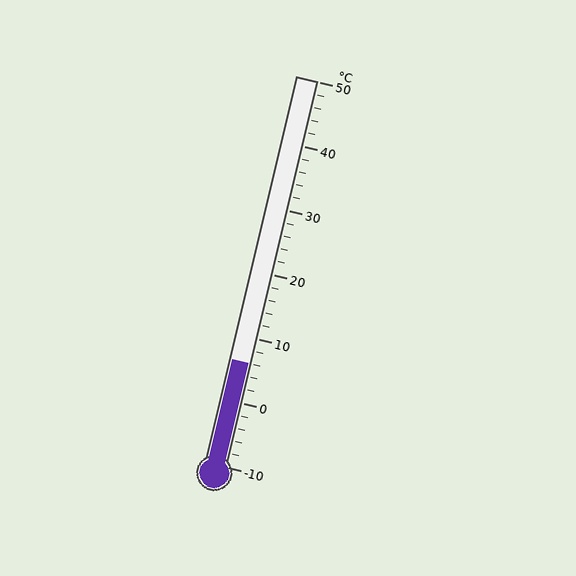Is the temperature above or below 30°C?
The temperature is below 30°C.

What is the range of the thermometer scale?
The thermometer scale ranges from -10°C to 50°C.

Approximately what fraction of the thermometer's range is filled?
The thermometer is filled to approximately 25% of its range.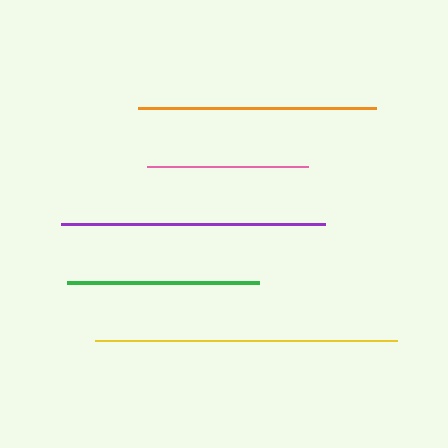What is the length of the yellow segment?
The yellow segment is approximately 303 pixels long.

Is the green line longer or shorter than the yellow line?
The yellow line is longer than the green line.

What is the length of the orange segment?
The orange segment is approximately 238 pixels long.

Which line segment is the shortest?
The pink line is the shortest at approximately 161 pixels.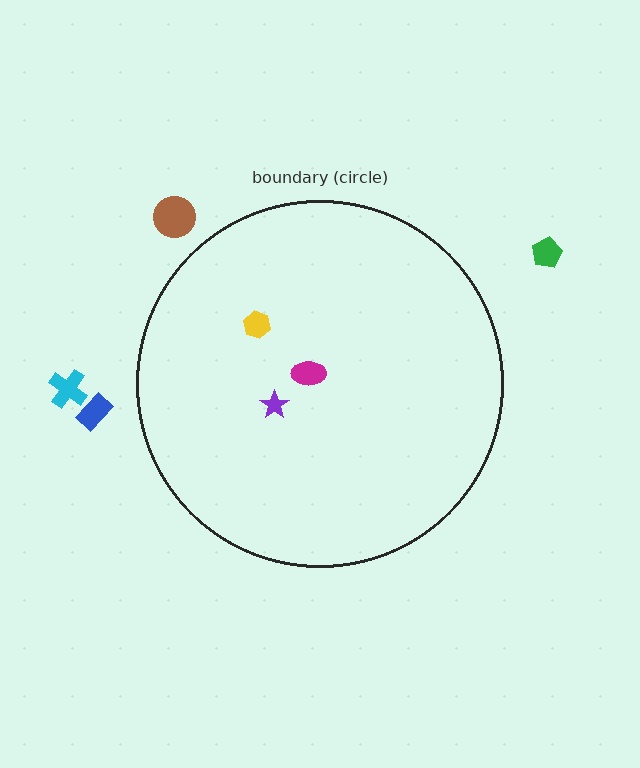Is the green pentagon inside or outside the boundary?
Outside.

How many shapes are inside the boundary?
3 inside, 4 outside.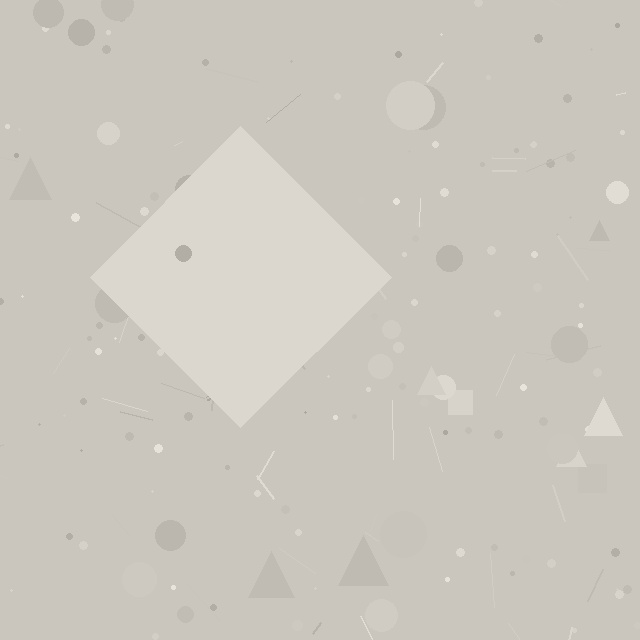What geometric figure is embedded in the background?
A diamond is embedded in the background.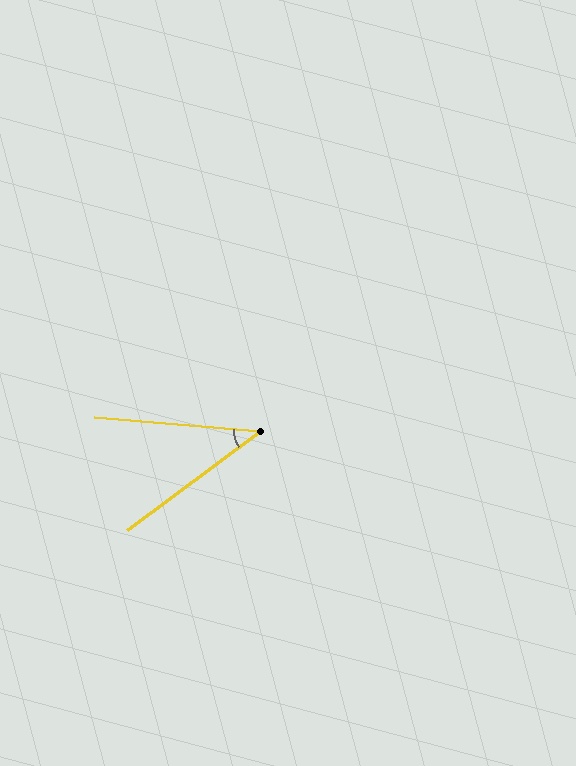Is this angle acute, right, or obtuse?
It is acute.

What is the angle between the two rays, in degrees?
Approximately 41 degrees.